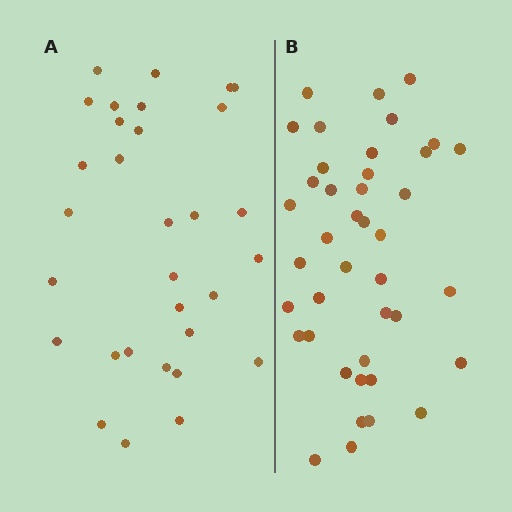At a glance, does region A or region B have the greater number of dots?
Region B (the right region) has more dots.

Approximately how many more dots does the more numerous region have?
Region B has roughly 10 or so more dots than region A.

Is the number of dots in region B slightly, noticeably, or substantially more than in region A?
Region B has noticeably more, but not dramatically so. The ratio is roughly 1.3 to 1.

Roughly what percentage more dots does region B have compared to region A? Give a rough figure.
About 30% more.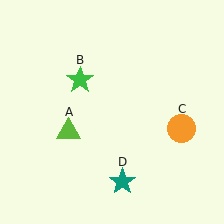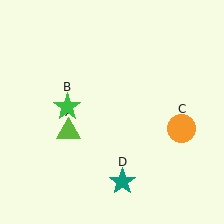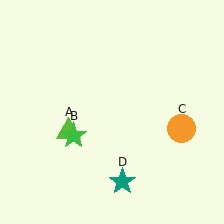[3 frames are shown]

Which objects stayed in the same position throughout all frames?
Lime triangle (object A) and orange circle (object C) and teal star (object D) remained stationary.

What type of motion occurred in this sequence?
The green star (object B) rotated counterclockwise around the center of the scene.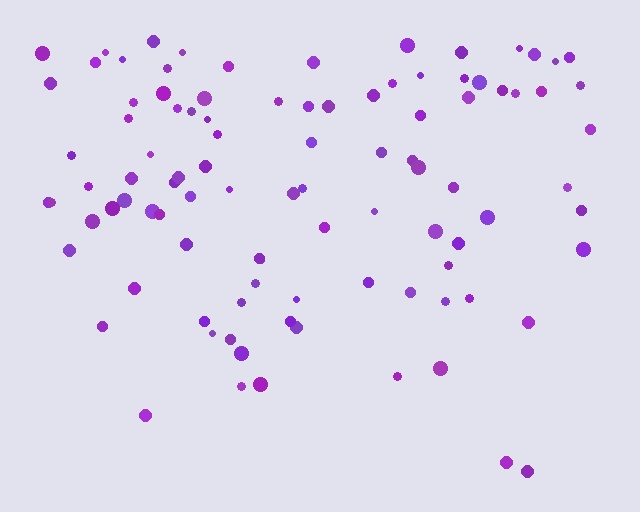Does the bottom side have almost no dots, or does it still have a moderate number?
Still a moderate number, just noticeably fewer than the top.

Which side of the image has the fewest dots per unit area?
The bottom.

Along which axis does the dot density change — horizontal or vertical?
Vertical.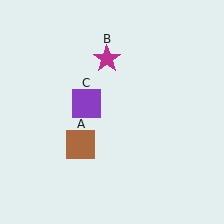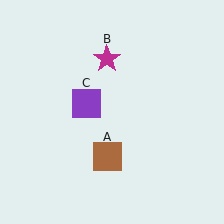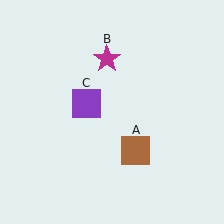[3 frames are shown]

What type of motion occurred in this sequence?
The brown square (object A) rotated counterclockwise around the center of the scene.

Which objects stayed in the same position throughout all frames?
Magenta star (object B) and purple square (object C) remained stationary.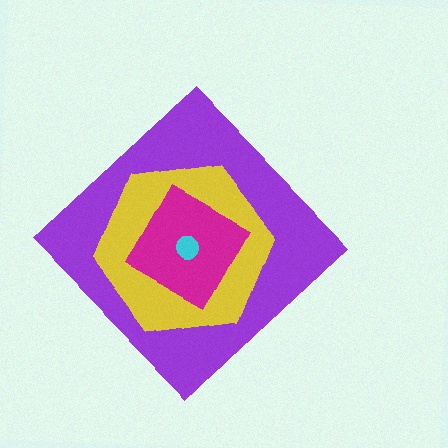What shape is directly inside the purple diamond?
The yellow hexagon.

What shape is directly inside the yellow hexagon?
The magenta square.